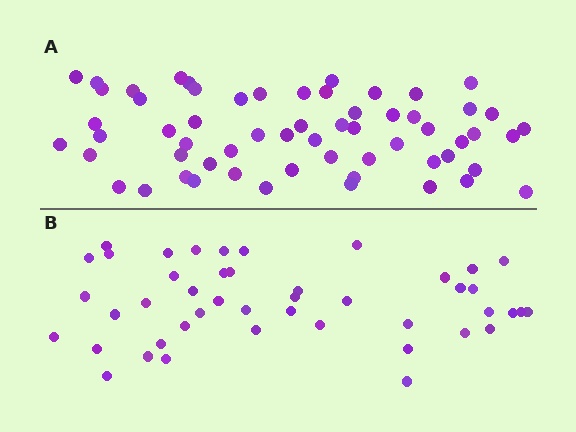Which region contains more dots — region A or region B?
Region A (the top region) has more dots.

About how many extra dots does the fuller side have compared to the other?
Region A has approximately 15 more dots than region B.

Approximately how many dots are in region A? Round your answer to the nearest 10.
About 60 dots.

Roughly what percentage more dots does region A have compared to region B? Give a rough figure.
About 35% more.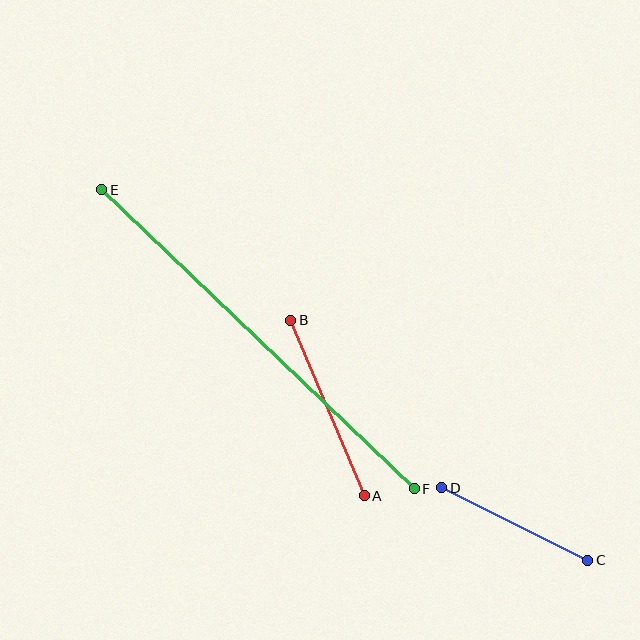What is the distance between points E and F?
The distance is approximately 432 pixels.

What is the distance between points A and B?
The distance is approximately 191 pixels.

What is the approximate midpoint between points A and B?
The midpoint is at approximately (328, 408) pixels.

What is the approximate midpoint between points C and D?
The midpoint is at approximately (515, 524) pixels.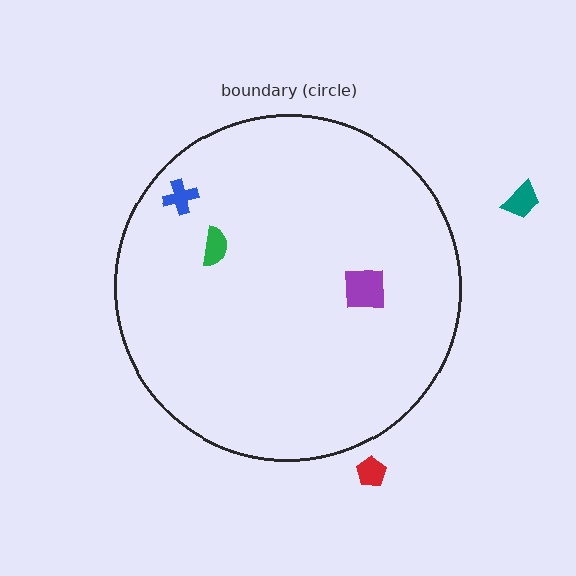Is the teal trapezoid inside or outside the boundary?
Outside.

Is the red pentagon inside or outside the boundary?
Outside.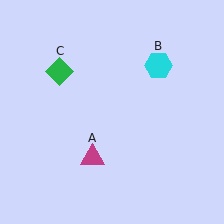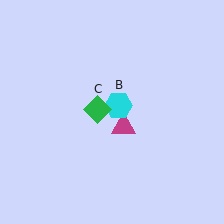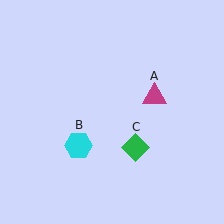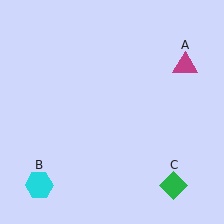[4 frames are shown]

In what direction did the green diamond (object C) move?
The green diamond (object C) moved down and to the right.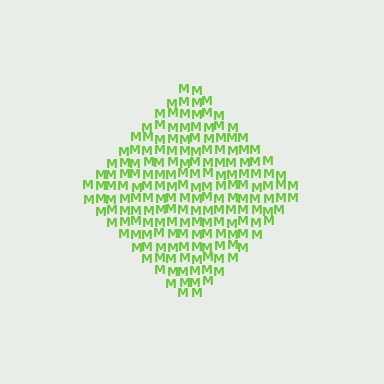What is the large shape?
The large shape is a diamond.